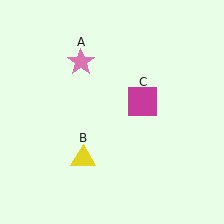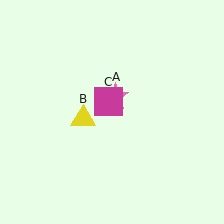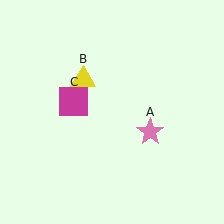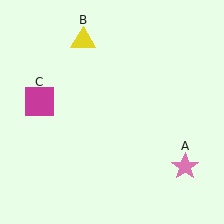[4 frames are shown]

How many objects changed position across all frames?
3 objects changed position: pink star (object A), yellow triangle (object B), magenta square (object C).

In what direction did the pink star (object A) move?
The pink star (object A) moved down and to the right.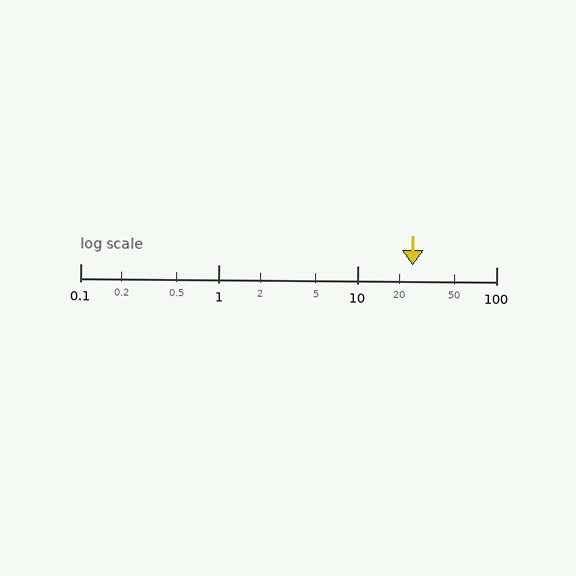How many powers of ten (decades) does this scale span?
The scale spans 3 decades, from 0.1 to 100.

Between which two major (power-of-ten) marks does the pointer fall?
The pointer is between 10 and 100.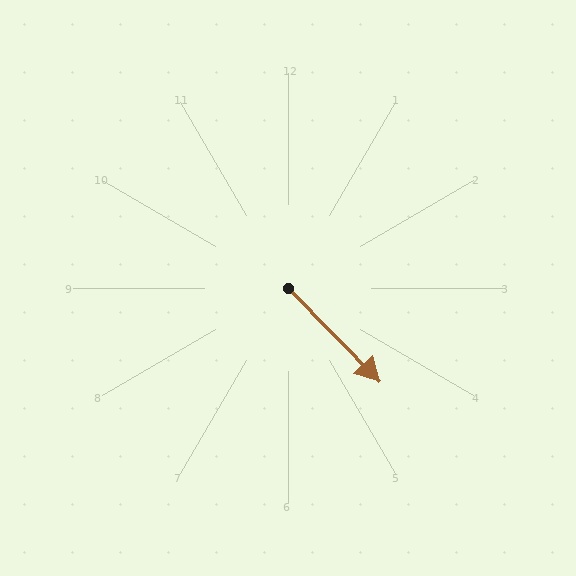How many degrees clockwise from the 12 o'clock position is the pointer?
Approximately 136 degrees.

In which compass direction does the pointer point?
Southeast.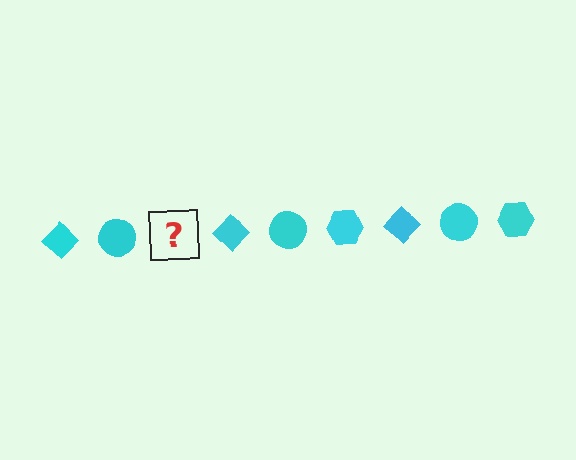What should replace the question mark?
The question mark should be replaced with a cyan hexagon.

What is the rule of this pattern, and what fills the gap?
The rule is that the pattern cycles through diamond, circle, hexagon shapes in cyan. The gap should be filled with a cyan hexagon.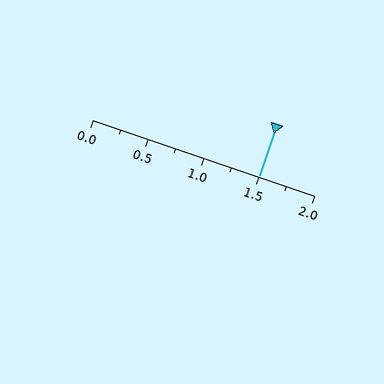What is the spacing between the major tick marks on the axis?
The major ticks are spaced 0.5 apart.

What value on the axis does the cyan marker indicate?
The marker indicates approximately 1.5.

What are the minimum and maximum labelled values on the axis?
The axis runs from 0.0 to 2.0.